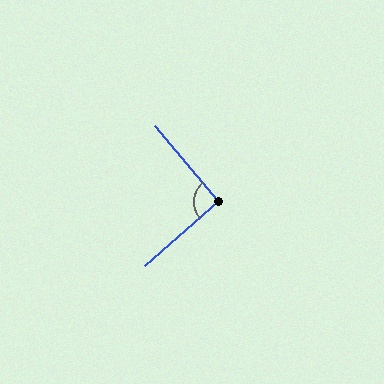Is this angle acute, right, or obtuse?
It is approximately a right angle.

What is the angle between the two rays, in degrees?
Approximately 91 degrees.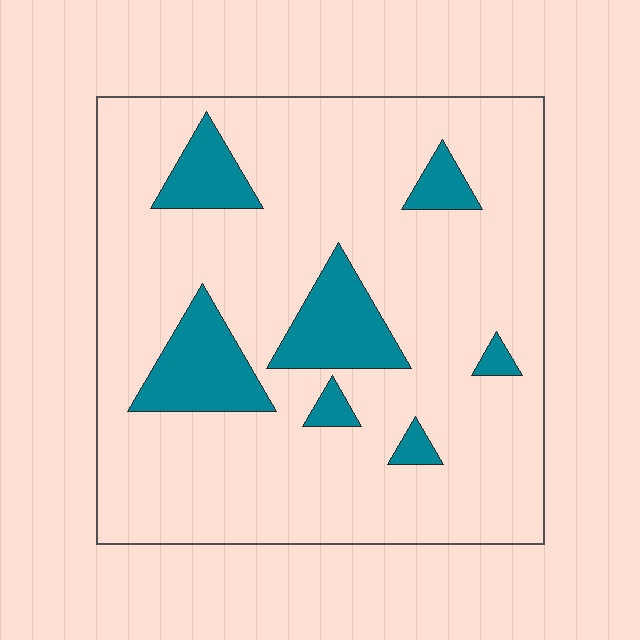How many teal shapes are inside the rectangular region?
7.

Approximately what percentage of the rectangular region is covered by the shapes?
Approximately 15%.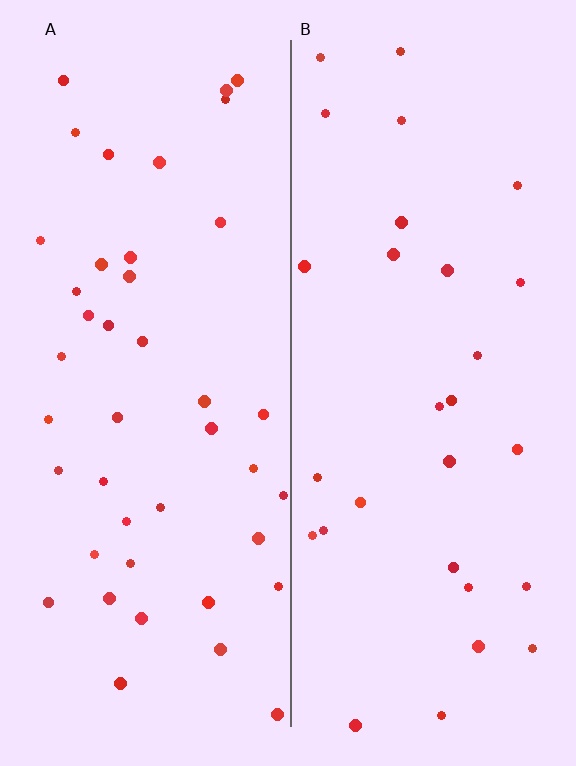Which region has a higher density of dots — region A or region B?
A (the left).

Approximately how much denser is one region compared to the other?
Approximately 1.5× — region A over region B.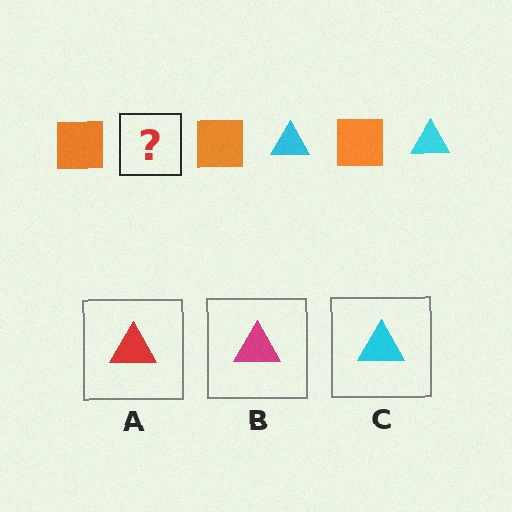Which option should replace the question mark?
Option C.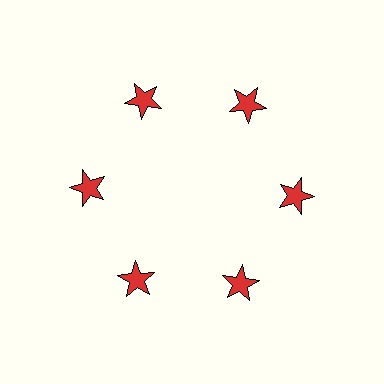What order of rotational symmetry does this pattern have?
This pattern has 6-fold rotational symmetry.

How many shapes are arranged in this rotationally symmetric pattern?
There are 6 shapes, arranged in 6 groups of 1.